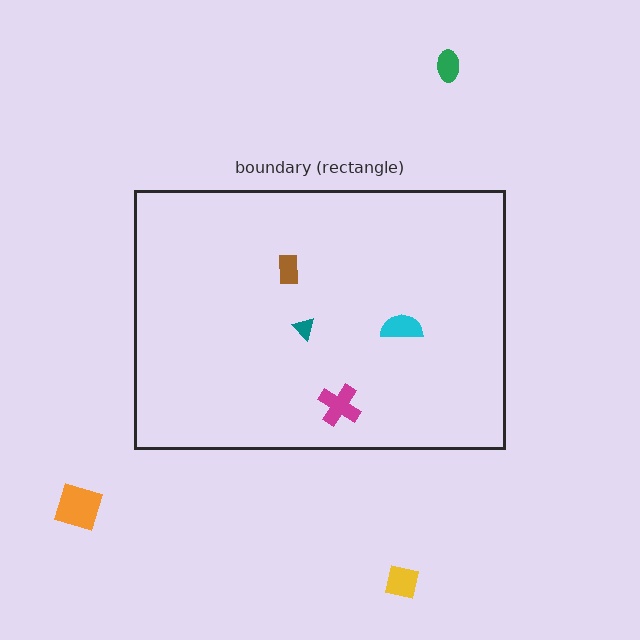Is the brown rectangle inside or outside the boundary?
Inside.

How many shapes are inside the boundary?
4 inside, 3 outside.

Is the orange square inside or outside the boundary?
Outside.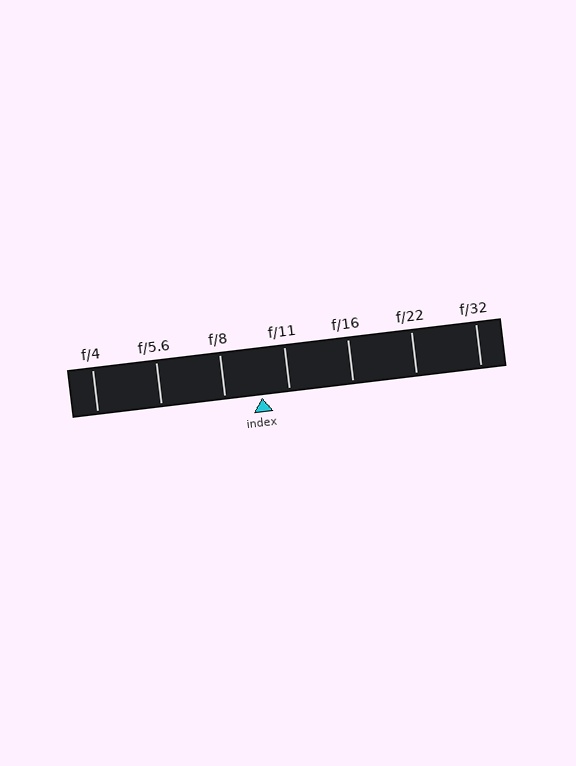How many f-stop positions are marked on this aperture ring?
There are 7 f-stop positions marked.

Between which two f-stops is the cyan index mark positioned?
The index mark is between f/8 and f/11.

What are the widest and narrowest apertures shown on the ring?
The widest aperture shown is f/4 and the narrowest is f/32.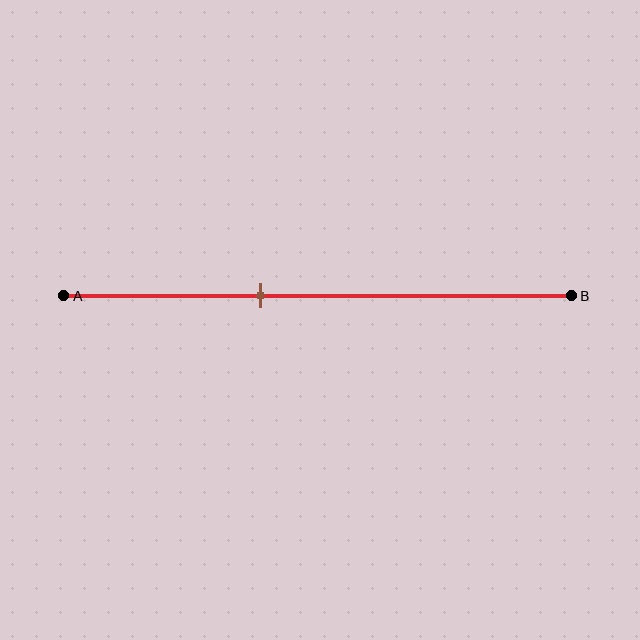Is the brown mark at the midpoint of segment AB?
No, the mark is at about 40% from A, not at the 50% midpoint.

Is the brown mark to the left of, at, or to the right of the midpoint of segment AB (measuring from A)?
The brown mark is to the left of the midpoint of segment AB.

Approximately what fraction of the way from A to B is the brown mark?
The brown mark is approximately 40% of the way from A to B.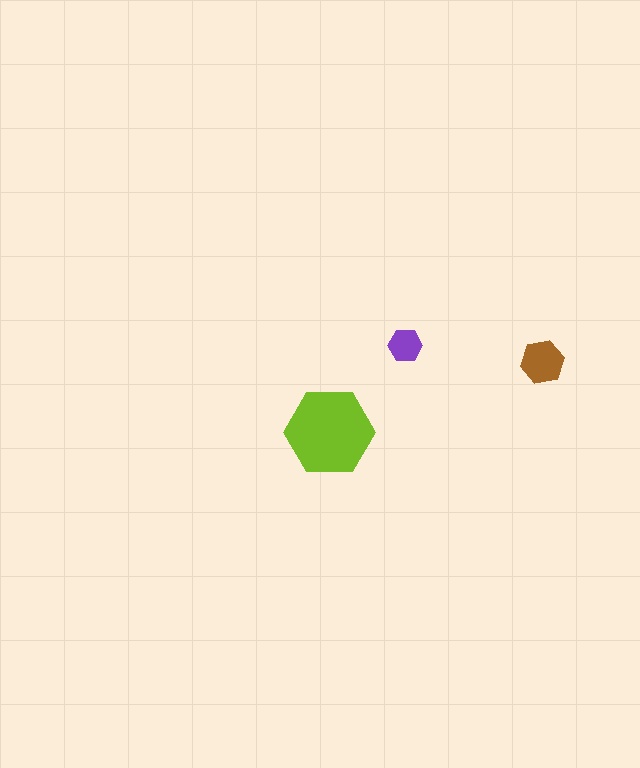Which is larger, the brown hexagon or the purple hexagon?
The brown one.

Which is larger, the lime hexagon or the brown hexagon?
The lime one.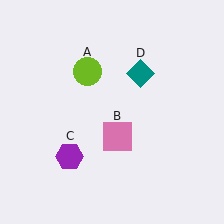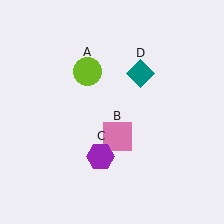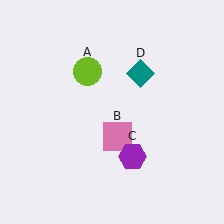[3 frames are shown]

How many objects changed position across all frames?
1 object changed position: purple hexagon (object C).